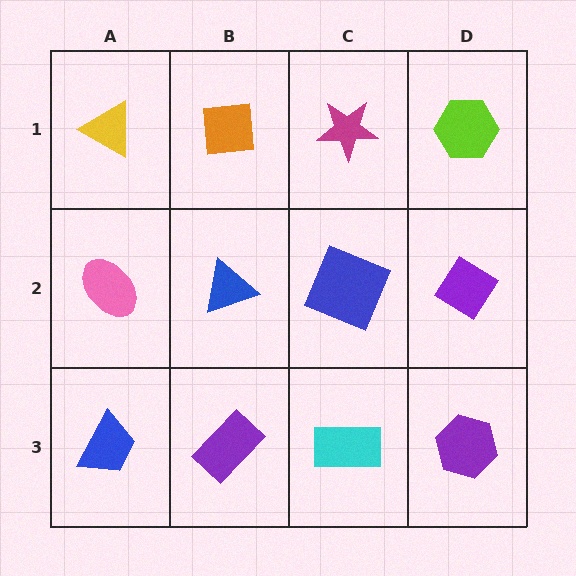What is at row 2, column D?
A purple diamond.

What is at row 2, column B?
A blue triangle.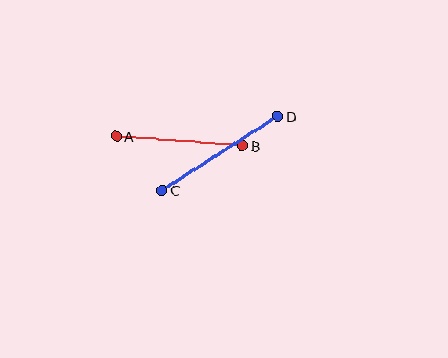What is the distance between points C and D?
The distance is approximately 138 pixels.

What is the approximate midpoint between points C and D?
The midpoint is at approximately (220, 153) pixels.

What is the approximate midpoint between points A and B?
The midpoint is at approximately (179, 141) pixels.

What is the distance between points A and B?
The distance is approximately 127 pixels.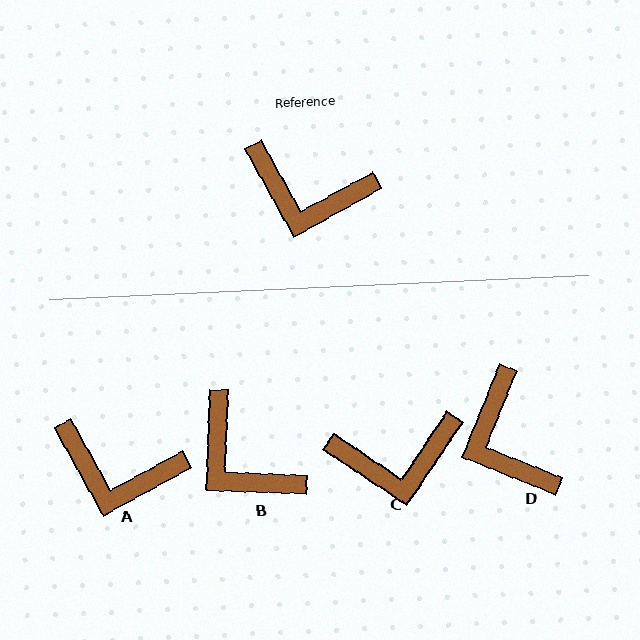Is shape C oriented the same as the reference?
No, it is off by about 27 degrees.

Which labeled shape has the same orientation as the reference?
A.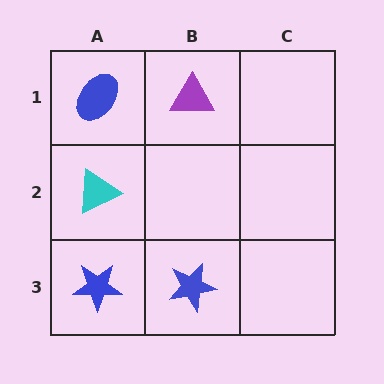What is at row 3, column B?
A blue star.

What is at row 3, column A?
A blue star.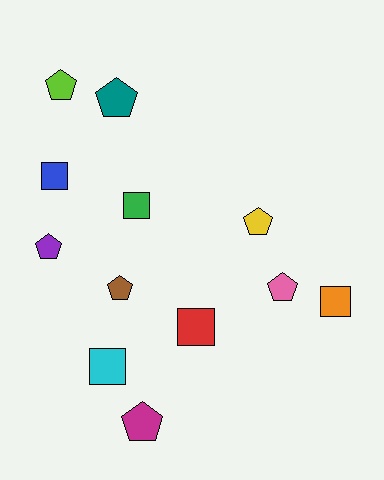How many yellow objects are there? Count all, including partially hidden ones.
There is 1 yellow object.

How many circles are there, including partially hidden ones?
There are no circles.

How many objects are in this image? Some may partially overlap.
There are 12 objects.